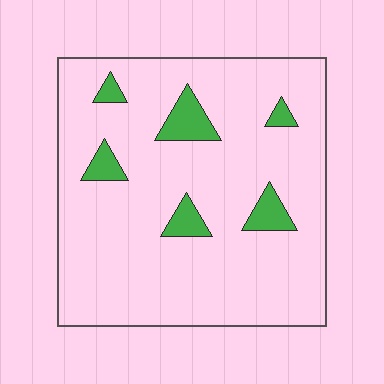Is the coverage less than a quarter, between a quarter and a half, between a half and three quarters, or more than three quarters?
Less than a quarter.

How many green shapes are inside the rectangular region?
6.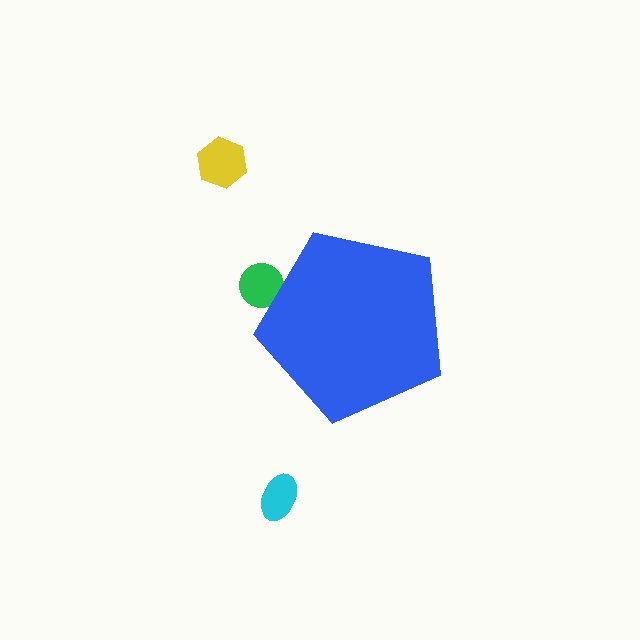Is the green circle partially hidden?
Yes, the green circle is partially hidden behind the blue pentagon.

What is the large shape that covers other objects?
A blue pentagon.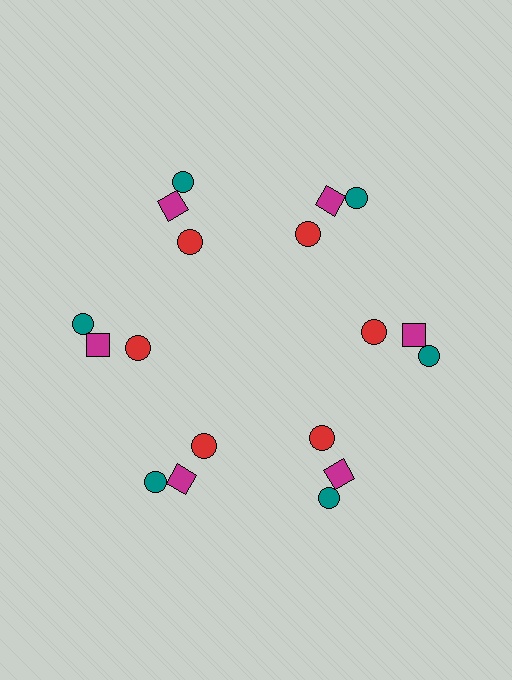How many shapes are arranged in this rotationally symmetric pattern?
There are 18 shapes, arranged in 6 groups of 3.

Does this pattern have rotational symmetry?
Yes, this pattern has 6-fold rotational symmetry. It looks the same after rotating 60 degrees around the center.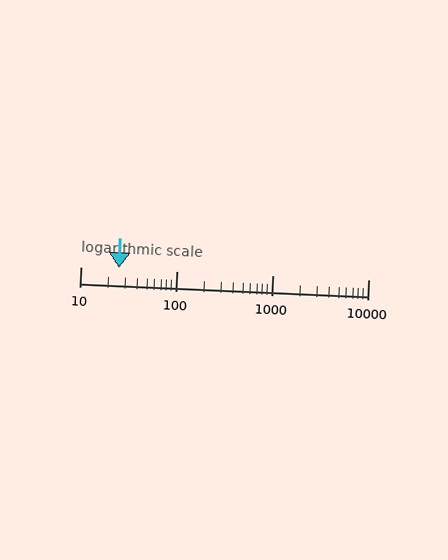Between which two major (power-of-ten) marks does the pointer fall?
The pointer is between 10 and 100.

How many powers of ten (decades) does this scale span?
The scale spans 3 decades, from 10 to 10000.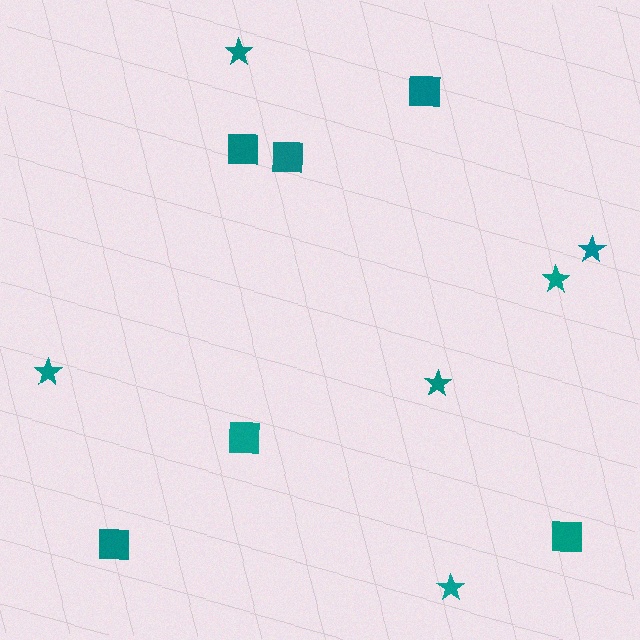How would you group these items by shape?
There are 2 groups: one group of stars (6) and one group of squares (6).